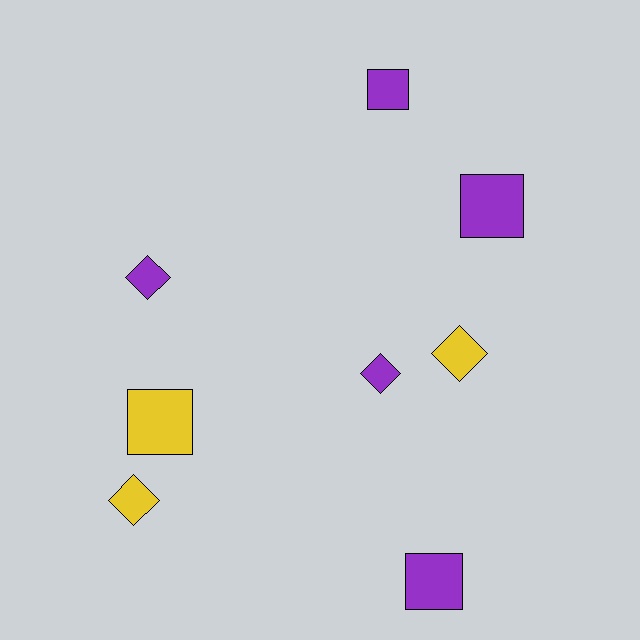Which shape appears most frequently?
Square, with 4 objects.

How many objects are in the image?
There are 8 objects.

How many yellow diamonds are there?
There are 2 yellow diamonds.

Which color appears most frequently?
Purple, with 5 objects.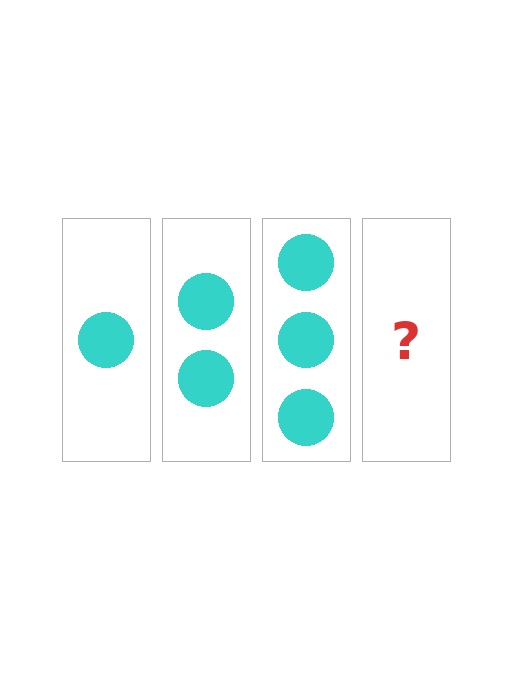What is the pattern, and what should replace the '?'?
The pattern is that each step adds one more circle. The '?' should be 4 circles.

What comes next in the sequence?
The next element should be 4 circles.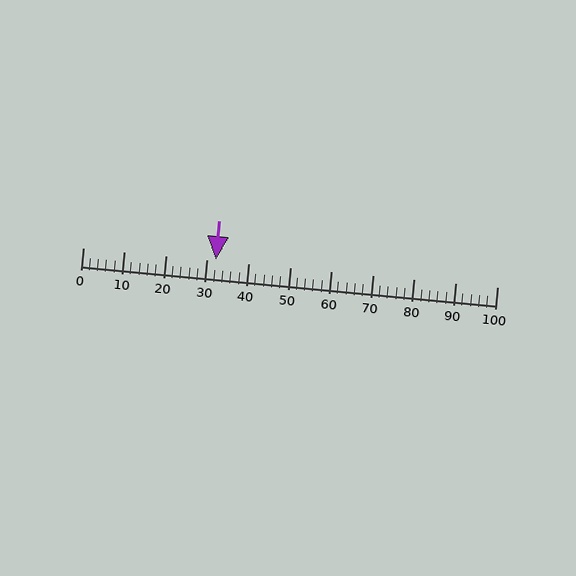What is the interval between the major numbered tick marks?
The major tick marks are spaced 10 units apart.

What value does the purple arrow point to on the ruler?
The purple arrow points to approximately 32.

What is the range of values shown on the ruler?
The ruler shows values from 0 to 100.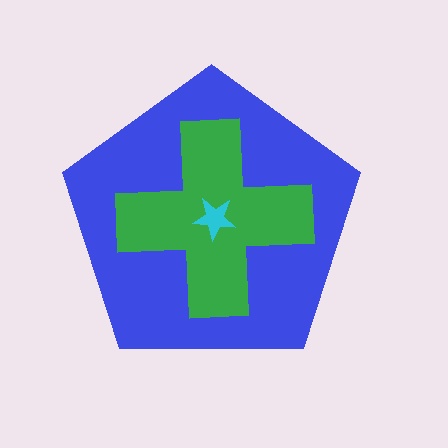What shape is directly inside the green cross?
The cyan star.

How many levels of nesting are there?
3.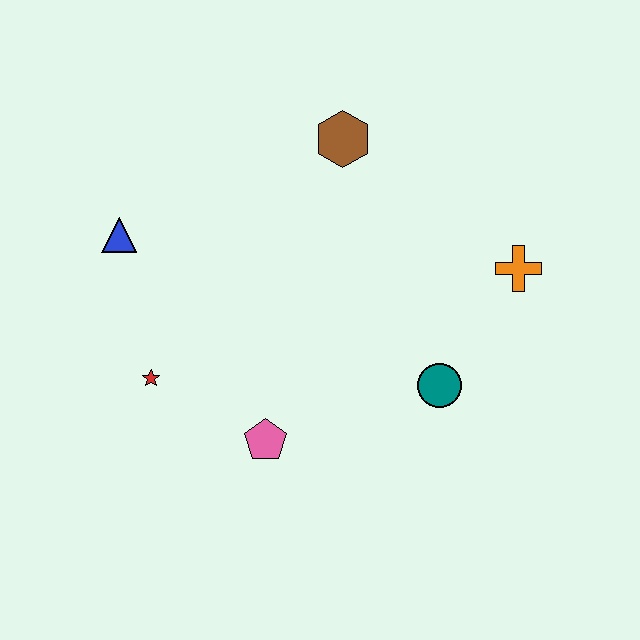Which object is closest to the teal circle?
The orange cross is closest to the teal circle.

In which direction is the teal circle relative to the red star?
The teal circle is to the right of the red star.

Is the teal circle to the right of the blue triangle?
Yes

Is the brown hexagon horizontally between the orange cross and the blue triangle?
Yes